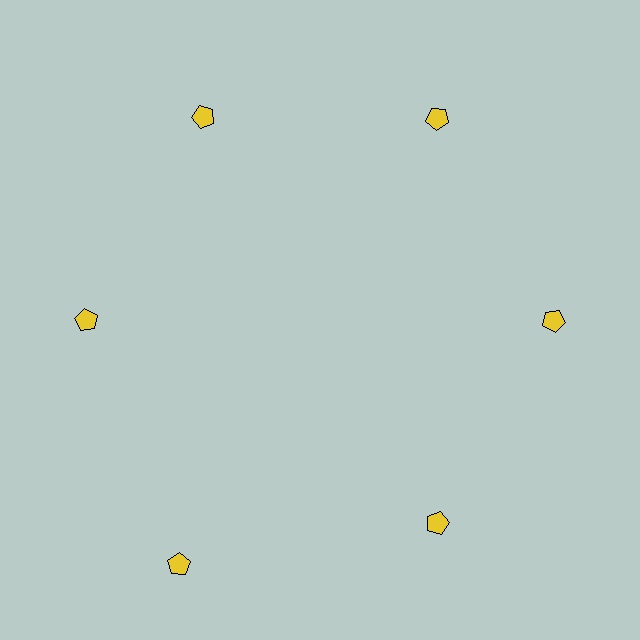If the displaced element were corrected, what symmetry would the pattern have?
It would have 6-fold rotational symmetry — the pattern would map onto itself every 60 degrees.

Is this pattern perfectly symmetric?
No. The 6 yellow pentagons are arranged in a ring, but one element near the 7 o'clock position is pushed outward from the center, breaking the 6-fold rotational symmetry.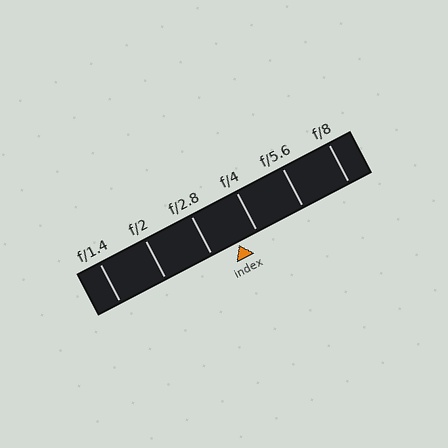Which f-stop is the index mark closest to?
The index mark is closest to f/4.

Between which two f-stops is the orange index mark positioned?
The index mark is between f/2.8 and f/4.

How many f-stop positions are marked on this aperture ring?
There are 6 f-stop positions marked.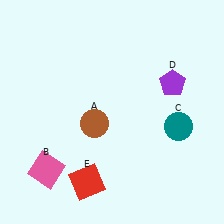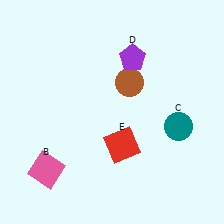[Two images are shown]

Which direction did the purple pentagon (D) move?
The purple pentagon (D) moved left.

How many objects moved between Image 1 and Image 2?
3 objects moved between the two images.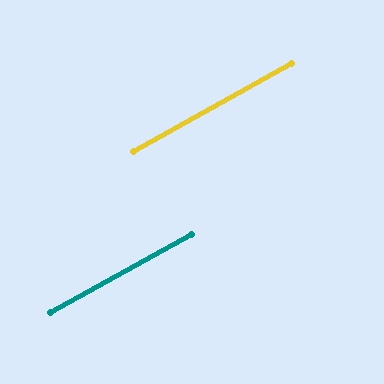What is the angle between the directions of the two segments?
Approximately 0 degrees.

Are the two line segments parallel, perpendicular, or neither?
Parallel — their directions differ by only 0.1°.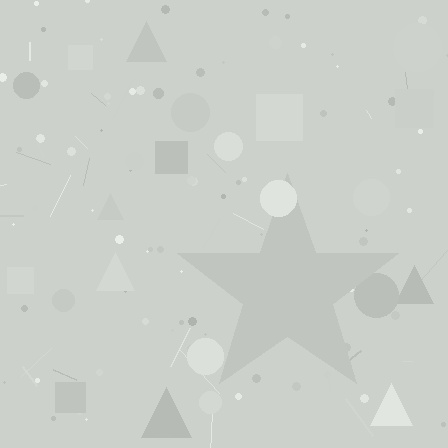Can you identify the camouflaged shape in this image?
The camouflaged shape is a star.